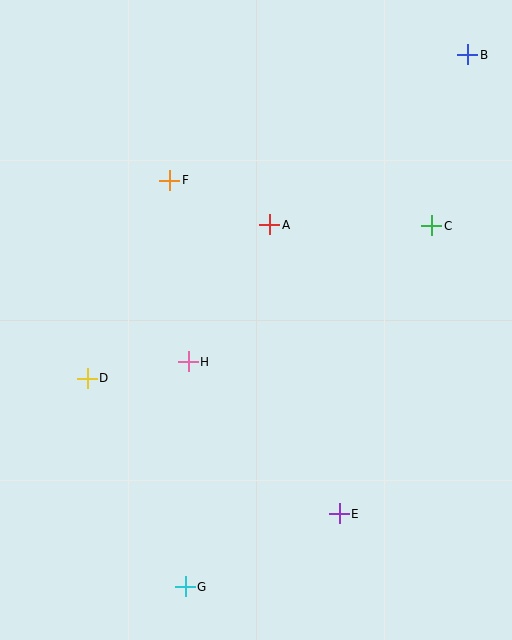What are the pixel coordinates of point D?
Point D is at (87, 378).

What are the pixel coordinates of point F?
Point F is at (170, 180).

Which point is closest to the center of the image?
Point H at (188, 362) is closest to the center.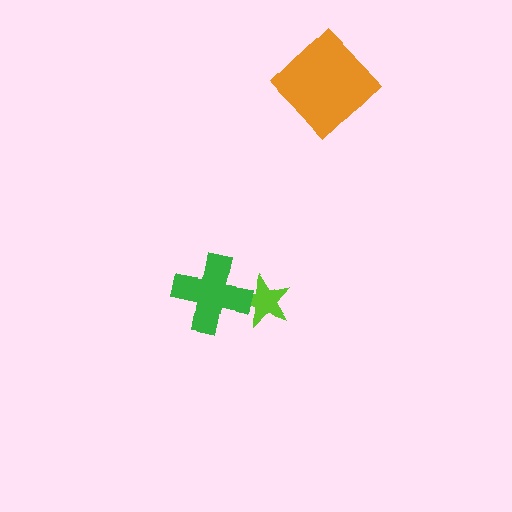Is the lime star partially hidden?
Yes, it is partially covered by another shape.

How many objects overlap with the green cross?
1 object overlaps with the green cross.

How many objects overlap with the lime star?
1 object overlaps with the lime star.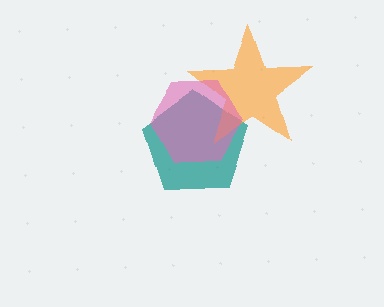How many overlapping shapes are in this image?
There are 3 overlapping shapes in the image.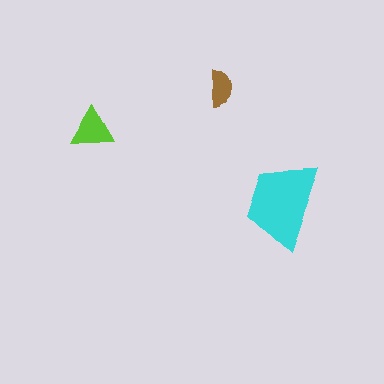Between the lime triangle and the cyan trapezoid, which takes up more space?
The cyan trapezoid.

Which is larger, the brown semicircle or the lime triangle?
The lime triangle.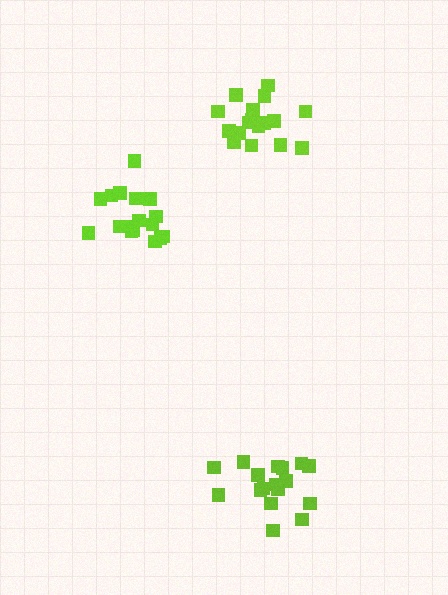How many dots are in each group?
Group 1: 17 dots, Group 2: 17 dots, Group 3: 17 dots (51 total).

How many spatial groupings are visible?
There are 3 spatial groupings.